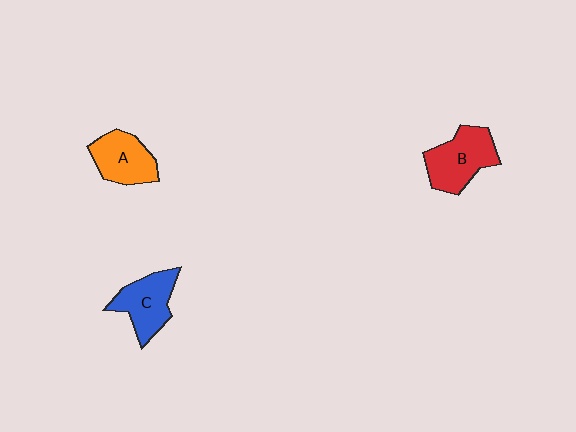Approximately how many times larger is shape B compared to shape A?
Approximately 1.2 times.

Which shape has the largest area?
Shape B (red).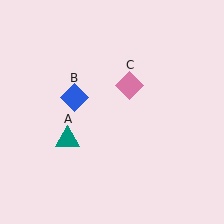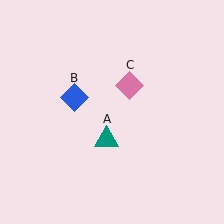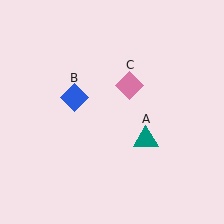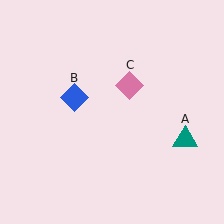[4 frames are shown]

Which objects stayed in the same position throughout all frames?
Blue diamond (object B) and pink diamond (object C) remained stationary.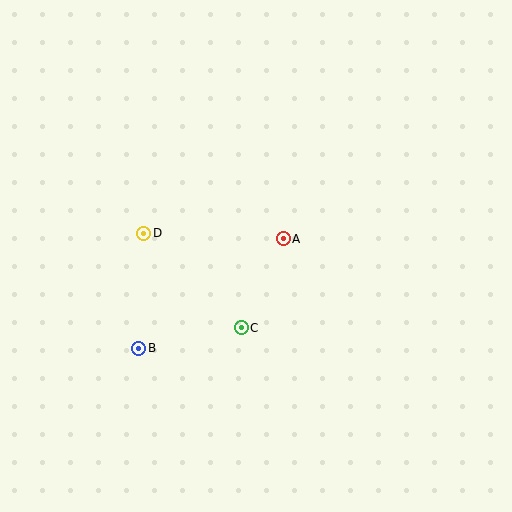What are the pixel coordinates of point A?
Point A is at (283, 239).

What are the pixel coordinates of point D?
Point D is at (144, 233).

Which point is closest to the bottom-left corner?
Point B is closest to the bottom-left corner.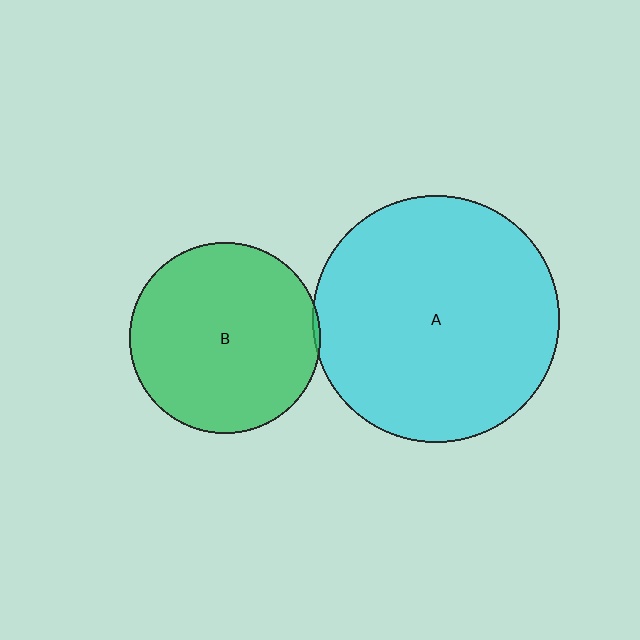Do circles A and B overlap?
Yes.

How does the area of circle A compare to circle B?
Approximately 1.7 times.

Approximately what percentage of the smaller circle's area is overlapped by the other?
Approximately 5%.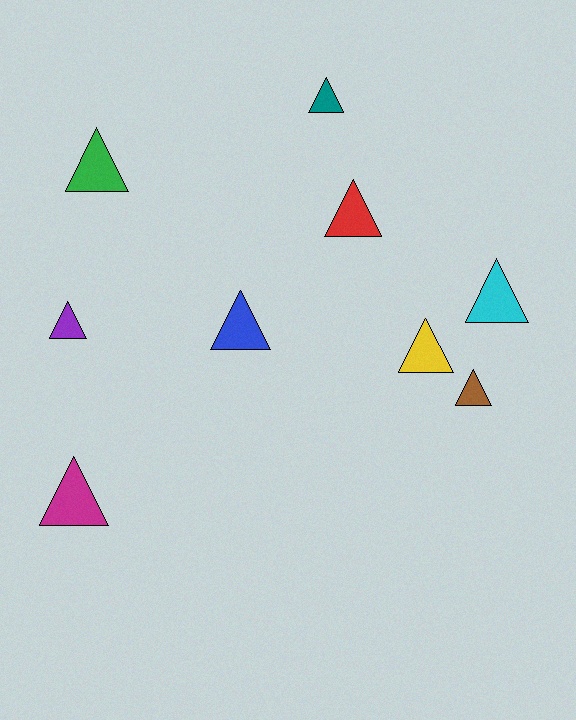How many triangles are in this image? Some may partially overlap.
There are 9 triangles.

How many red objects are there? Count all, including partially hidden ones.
There is 1 red object.